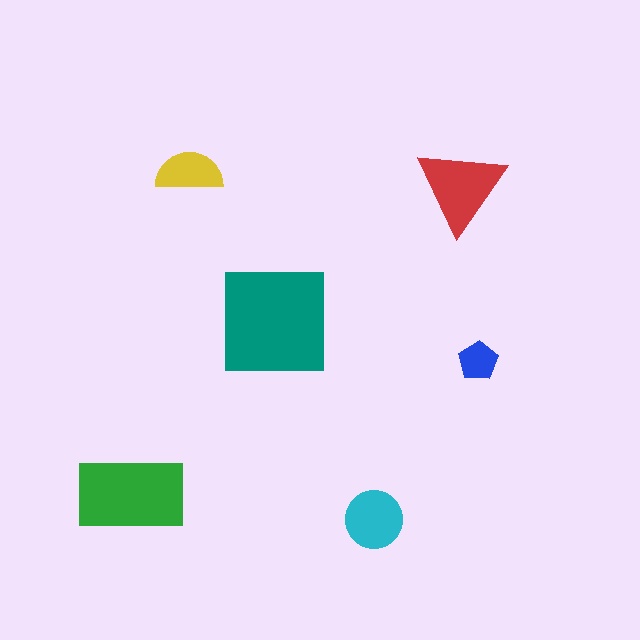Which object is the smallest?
The blue pentagon.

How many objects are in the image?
There are 6 objects in the image.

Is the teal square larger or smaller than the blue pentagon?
Larger.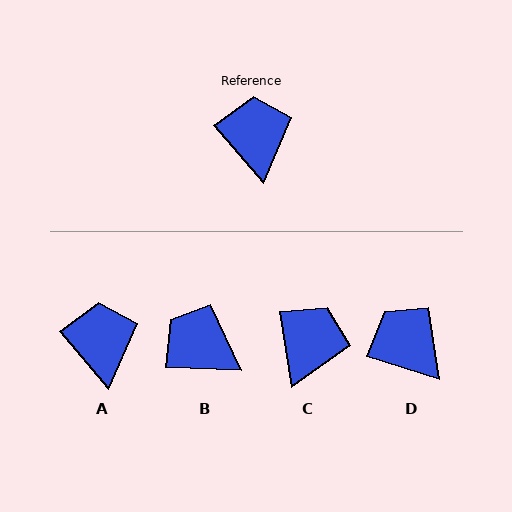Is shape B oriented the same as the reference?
No, it is off by about 48 degrees.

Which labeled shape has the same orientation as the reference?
A.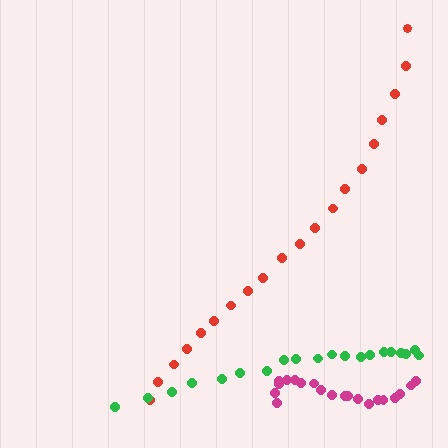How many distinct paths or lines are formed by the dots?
There are 3 distinct paths.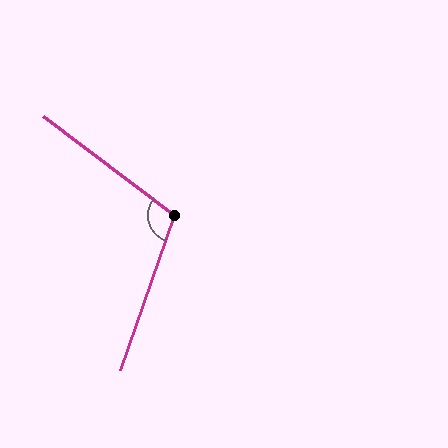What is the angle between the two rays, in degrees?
Approximately 108 degrees.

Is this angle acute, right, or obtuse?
It is obtuse.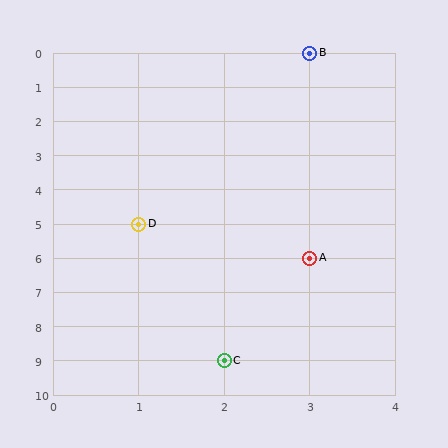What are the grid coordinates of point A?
Point A is at grid coordinates (3, 6).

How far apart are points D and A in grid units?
Points D and A are 2 columns and 1 row apart (about 2.2 grid units diagonally).